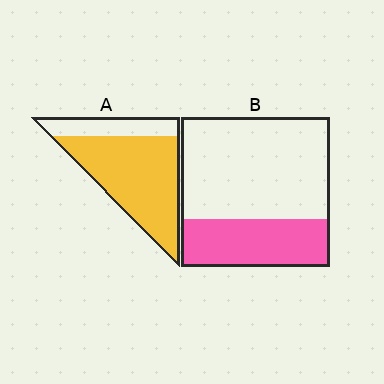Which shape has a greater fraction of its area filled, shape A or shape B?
Shape A.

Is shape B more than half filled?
No.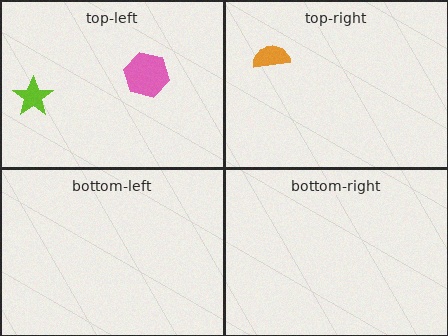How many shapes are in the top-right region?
1.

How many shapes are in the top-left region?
2.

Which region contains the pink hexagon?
The top-left region.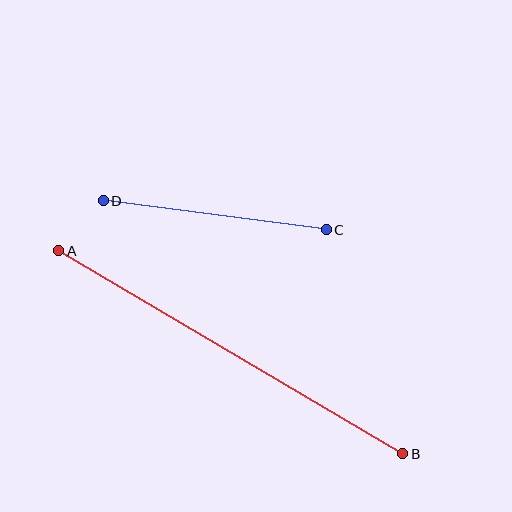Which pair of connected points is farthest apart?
Points A and B are farthest apart.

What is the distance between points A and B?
The distance is approximately 399 pixels.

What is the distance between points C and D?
The distance is approximately 225 pixels.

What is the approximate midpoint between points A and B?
The midpoint is at approximately (231, 352) pixels.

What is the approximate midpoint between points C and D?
The midpoint is at approximately (215, 215) pixels.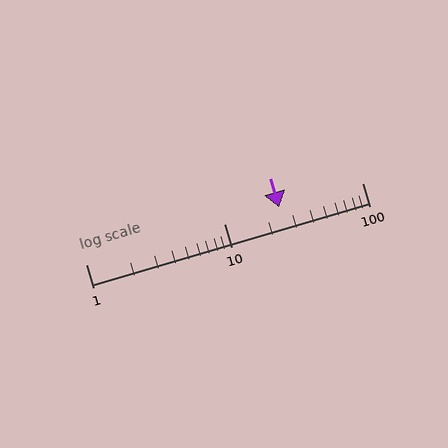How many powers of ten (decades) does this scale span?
The scale spans 2 decades, from 1 to 100.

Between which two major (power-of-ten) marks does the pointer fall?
The pointer is between 10 and 100.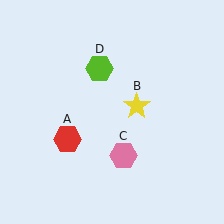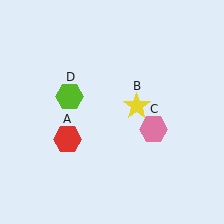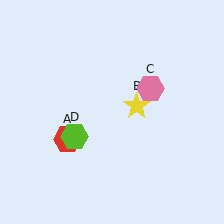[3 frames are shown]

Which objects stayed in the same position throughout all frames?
Red hexagon (object A) and yellow star (object B) remained stationary.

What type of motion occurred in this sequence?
The pink hexagon (object C), lime hexagon (object D) rotated counterclockwise around the center of the scene.